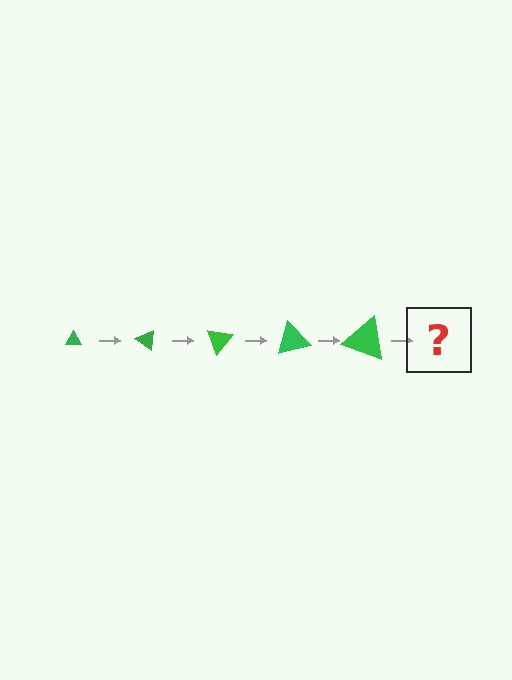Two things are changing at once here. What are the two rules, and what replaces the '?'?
The two rules are that the triangle grows larger each step and it rotates 35 degrees each step. The '?' should be a triangle, larger than the previous one and rotated 175 degrees from the start.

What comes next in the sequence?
The next element should be a triangle, larger than the previous one and rotated 175 degrees from the start.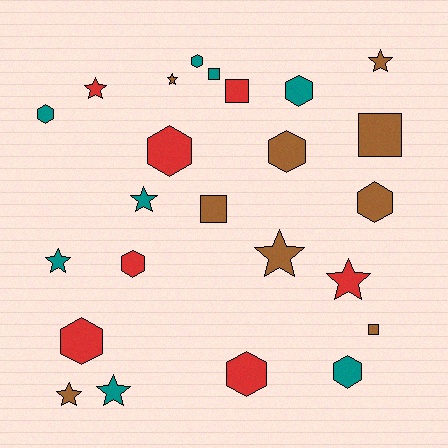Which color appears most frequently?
Brown, with 9 objects.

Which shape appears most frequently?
Hexagon, with 10 objects.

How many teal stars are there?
There are 3 teal stars.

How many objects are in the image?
There are 24 objects.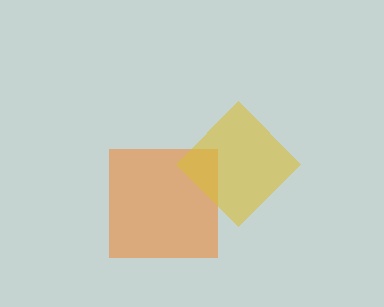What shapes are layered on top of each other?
The layered shapes are: an orange square, a yellow diamond.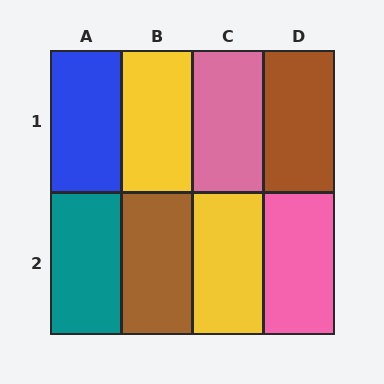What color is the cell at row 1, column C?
Pink.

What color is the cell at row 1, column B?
Yellow.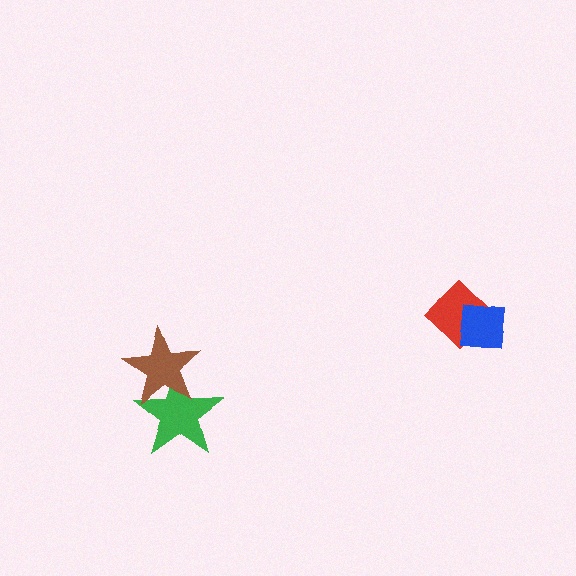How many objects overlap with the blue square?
1 object overlaps with the blue square.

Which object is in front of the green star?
The brown star is in front of the green star.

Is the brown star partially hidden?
No, no other shape covers it.